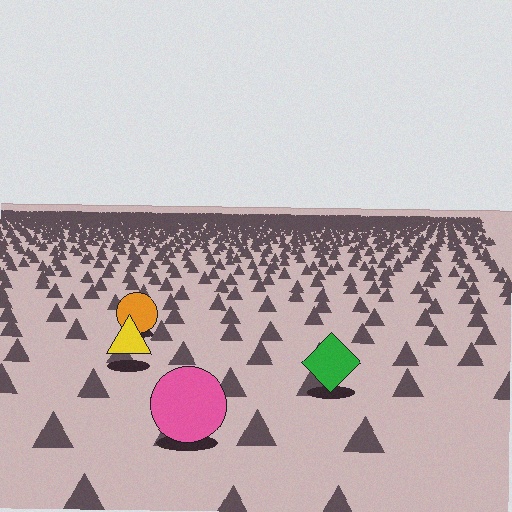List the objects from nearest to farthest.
From nearest to farthest: the pink circle, the green diamond, the yellow triangle, the orange circle.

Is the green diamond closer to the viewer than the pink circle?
No. The pink circle is closer — you can tell from the texture gradient: the ground texture is coarser near it.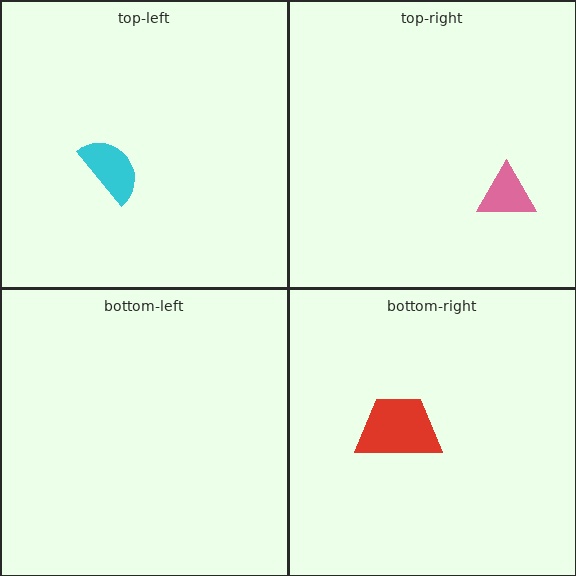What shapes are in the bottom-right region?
The red trapezoid.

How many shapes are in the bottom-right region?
1.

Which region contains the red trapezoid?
The bottom-right region.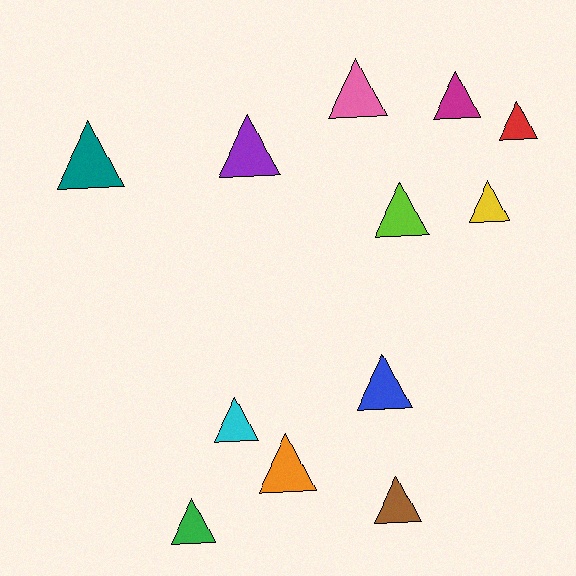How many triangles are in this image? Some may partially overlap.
There are 12 triangles.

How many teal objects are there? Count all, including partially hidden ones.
There is 1 teal object.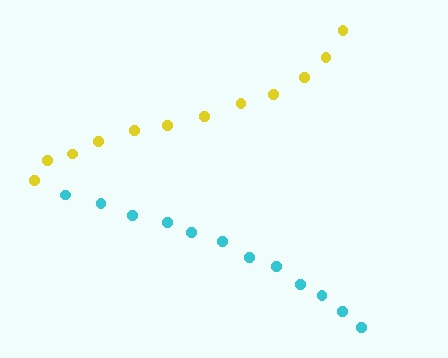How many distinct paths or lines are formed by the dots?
There are 2 distinct paths.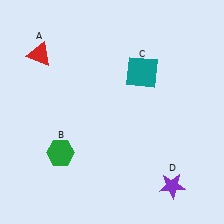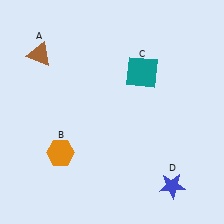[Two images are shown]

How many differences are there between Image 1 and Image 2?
There are 3 differences between the two images.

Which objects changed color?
A changed from red to brown. B changed from green to orange. D changed from purple to blue.